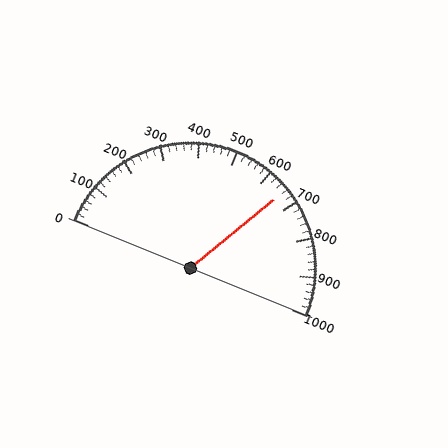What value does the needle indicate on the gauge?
The needle indicates approximately 660.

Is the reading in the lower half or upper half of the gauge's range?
The reading is in the upper half of the range (0 to 1000).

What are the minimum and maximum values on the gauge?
The gauge ranges from 0 to 1000.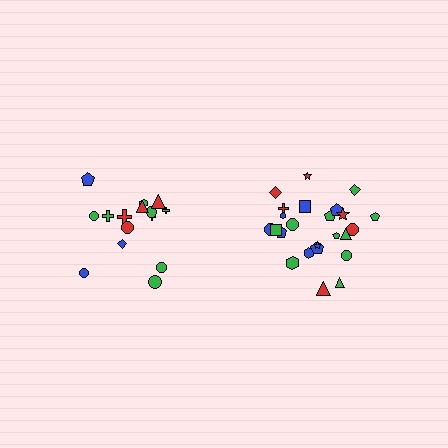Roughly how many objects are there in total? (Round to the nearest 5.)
Roughly 40 objects in total.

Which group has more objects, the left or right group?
The right group.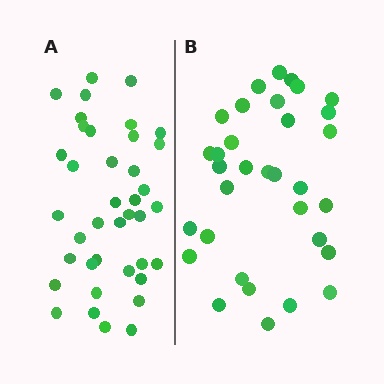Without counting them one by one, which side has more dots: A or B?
Region A (the left region) has more dots.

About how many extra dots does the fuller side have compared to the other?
Region A has about 6 more dots than region B.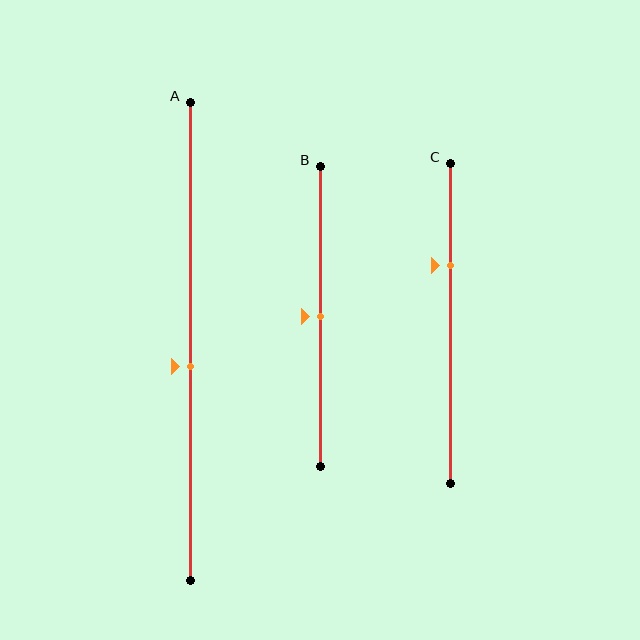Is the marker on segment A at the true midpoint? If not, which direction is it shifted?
No, the marker on segment A is shifted downward by about 5% of the segment length.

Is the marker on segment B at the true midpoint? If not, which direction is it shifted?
Yes, the marker on segment B is at the true midpoint.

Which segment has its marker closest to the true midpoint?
Segment B has its marker closest to the true midpoint.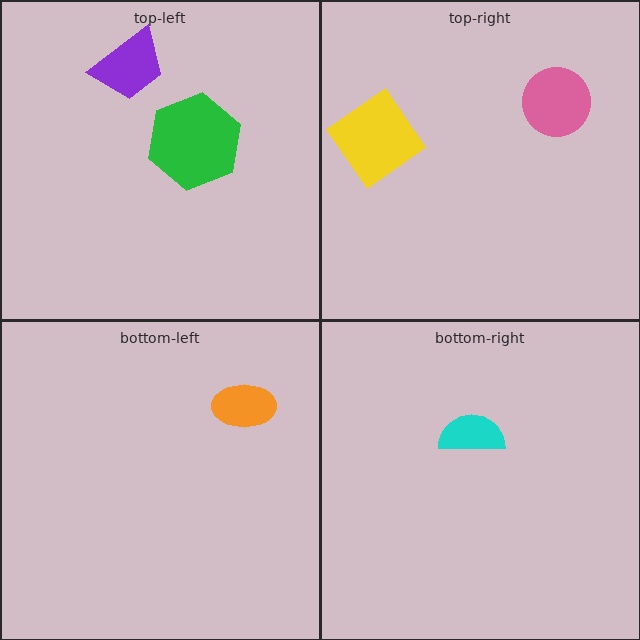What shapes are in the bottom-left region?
The orange ellipse.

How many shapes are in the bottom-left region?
1.